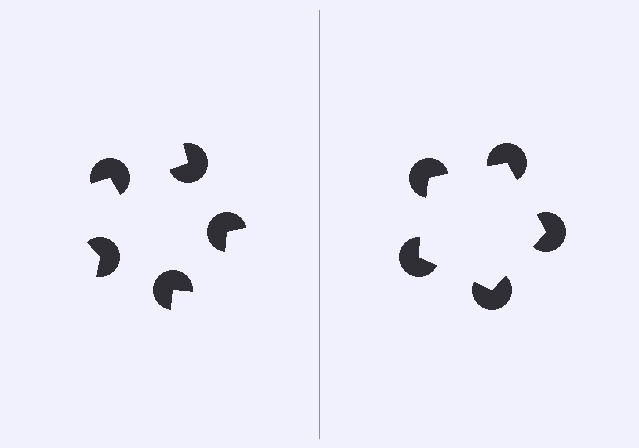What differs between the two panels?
The pac-man discs are positioned identically on both sides; only the wedge orientations differ. On the right they align to a pentagon; on the left they are misaligned.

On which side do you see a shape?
An illusory pentagon appears on the right side. On the left side the wedge cuts are rotated, so no coherent shape forms.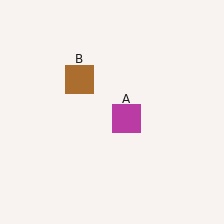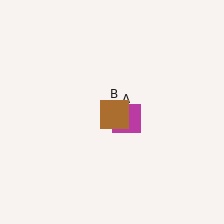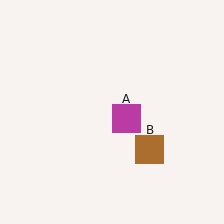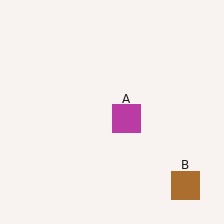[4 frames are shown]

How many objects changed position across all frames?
1 object changed position: brown square (object B).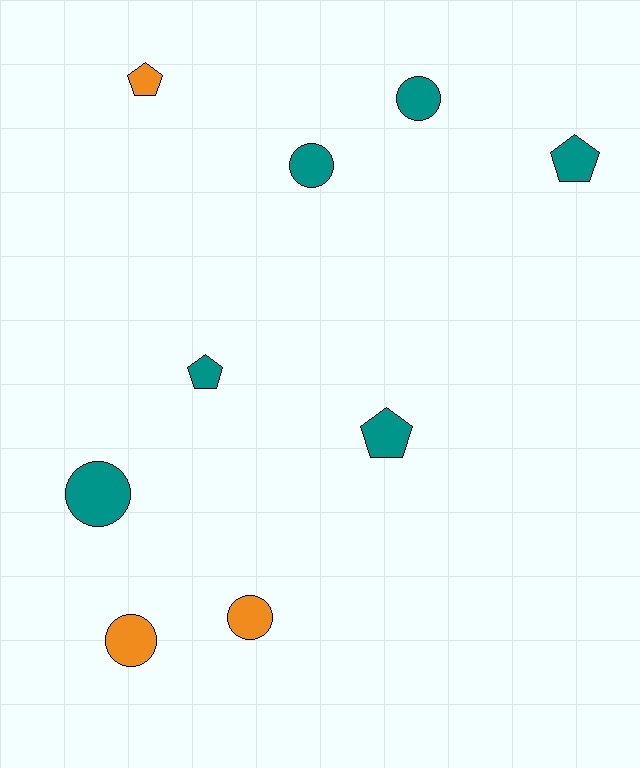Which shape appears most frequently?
Circle, with 5 objects.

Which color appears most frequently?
Teal, with 6 objects.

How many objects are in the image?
There are 9 objects.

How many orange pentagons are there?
There is 1 orange pentagon.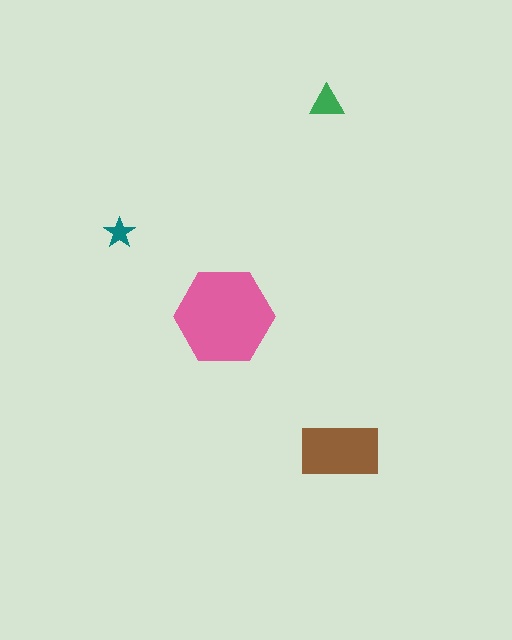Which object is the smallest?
The teal star.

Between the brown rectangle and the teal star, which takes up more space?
The brown rectangle.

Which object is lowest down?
The brown rectangle is bottommost.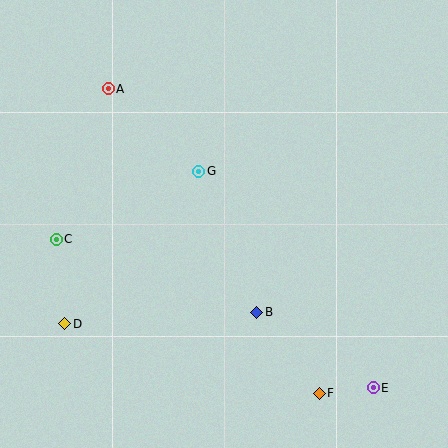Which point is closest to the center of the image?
Point G at (199, 171) is closest to the center.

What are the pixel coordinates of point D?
Point D is at (65, 324).